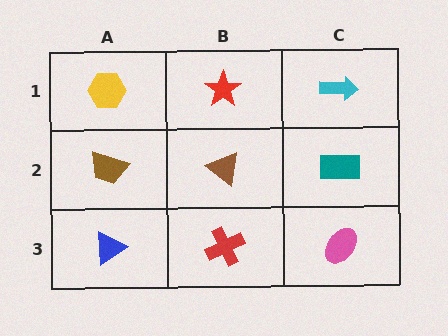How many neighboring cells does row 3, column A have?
2.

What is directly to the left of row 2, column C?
A brown triangle.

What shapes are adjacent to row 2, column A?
A yellow hexagon (row 1, column A), a blue triangle (row 3, column A), a brown triangle (row 2, column B).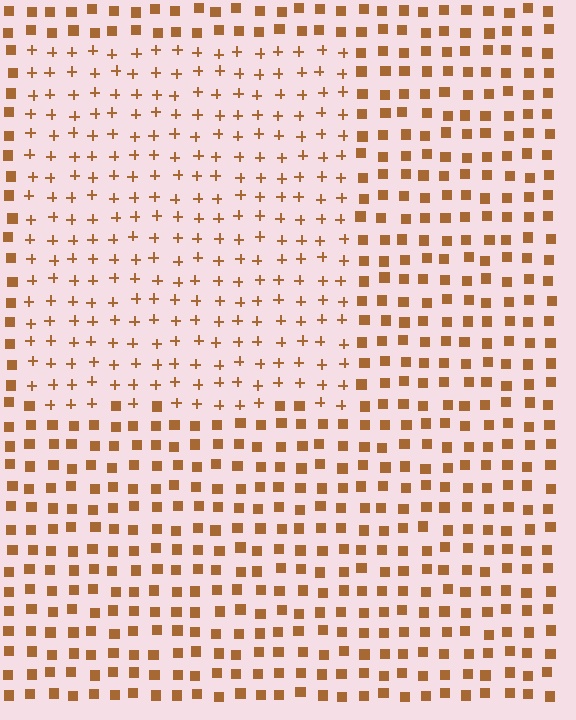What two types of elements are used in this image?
The image uses plus signs inside the rectangle region and squares outside it.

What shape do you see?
I see a rectangle.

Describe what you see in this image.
The image is filled with small brown elements arranged in a uniform grid. A rectangle-shaped region contains plus signs, while the surrounding area contains squares. The boundary is defined purely by the change in element shape.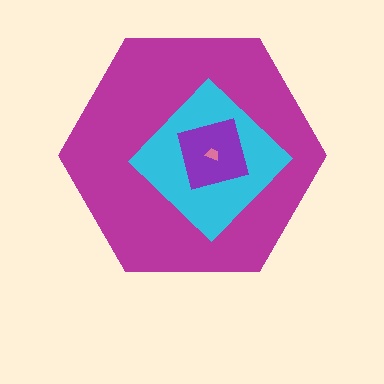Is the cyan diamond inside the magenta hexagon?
Yes.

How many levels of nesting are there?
4.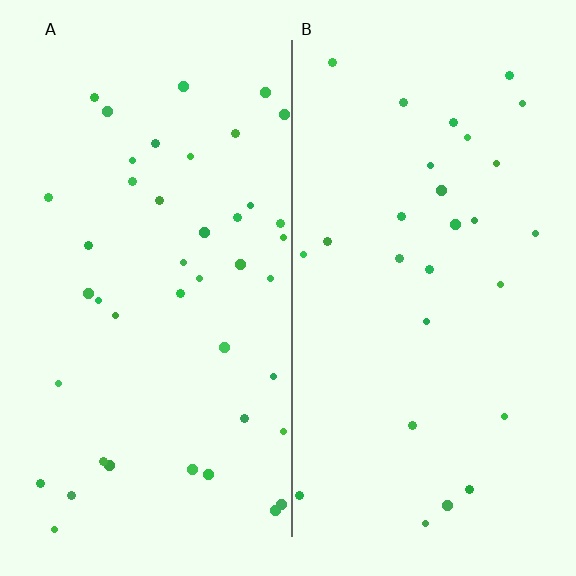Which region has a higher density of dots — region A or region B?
A (the left).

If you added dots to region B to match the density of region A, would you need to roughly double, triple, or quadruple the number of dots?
Approximately double.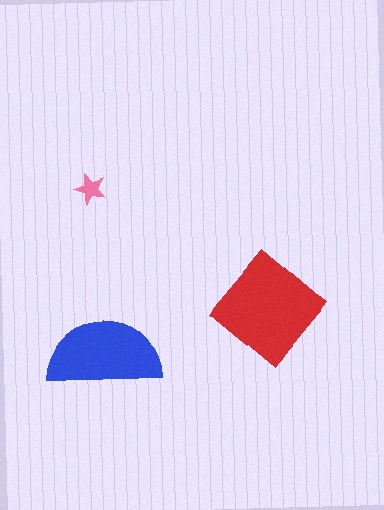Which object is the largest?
The red diamond.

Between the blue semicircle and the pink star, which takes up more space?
The blue semicircle.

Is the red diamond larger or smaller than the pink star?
Larger.